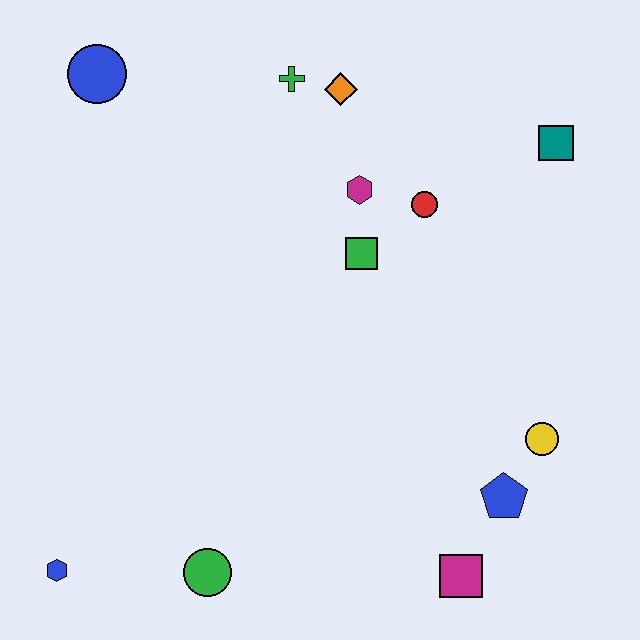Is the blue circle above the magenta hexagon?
Yes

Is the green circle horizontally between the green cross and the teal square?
No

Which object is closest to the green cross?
The orange diamond is closest to the green cross.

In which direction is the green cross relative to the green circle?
The green cross is above the green circle.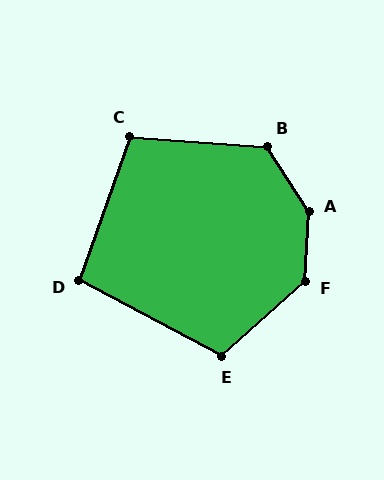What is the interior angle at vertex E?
Approximately 110 degrees (obtuse).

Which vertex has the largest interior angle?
A, at approximately 145 degrees.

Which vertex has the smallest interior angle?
D, at approximately 98 degrees.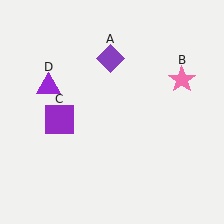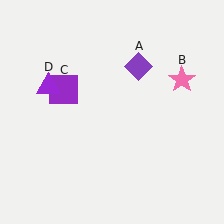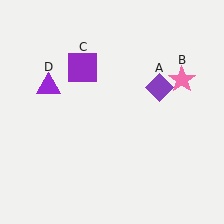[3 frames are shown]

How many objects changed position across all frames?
2 objects changed position: purple diamond (object A), purple square (object C).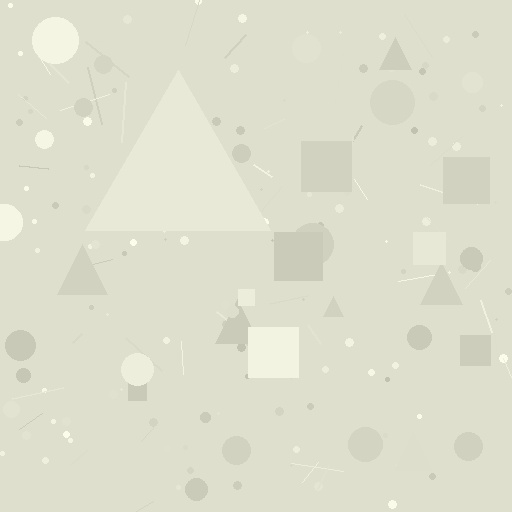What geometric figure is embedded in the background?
A triangle is embedded in the background.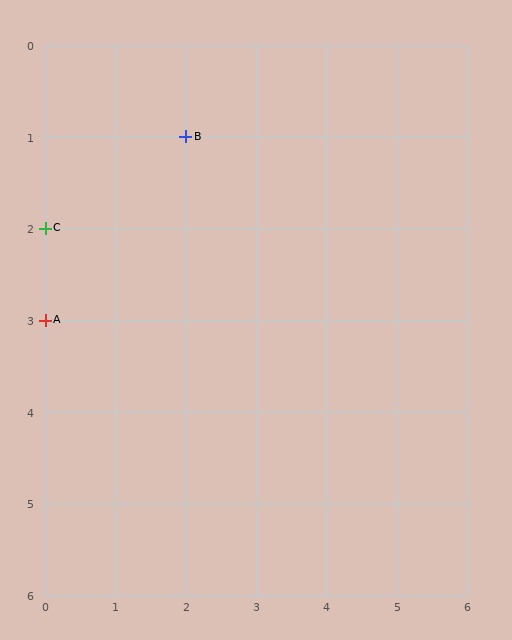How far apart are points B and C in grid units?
Points B and C are 2 columns and 1 row apart (about 2.2 grid units diagonally).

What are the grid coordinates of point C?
Point C is at grid coordinates (0, 2).